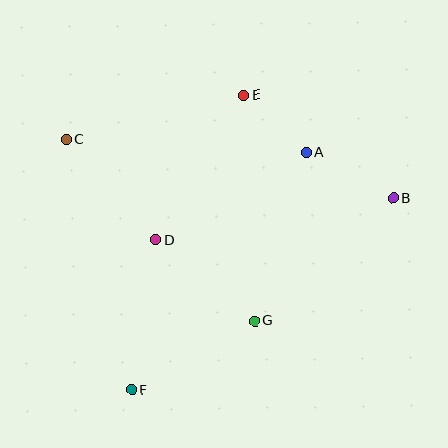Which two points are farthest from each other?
Points B and C are farthest from each other.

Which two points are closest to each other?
Points A and E are closest to each other.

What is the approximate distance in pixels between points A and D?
The distance between A and D is approximately 174 pixels.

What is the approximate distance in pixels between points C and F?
The distance between C and F is approximately 259 pixels.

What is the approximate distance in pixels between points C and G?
The distance between C and G is approximately 262 pixels.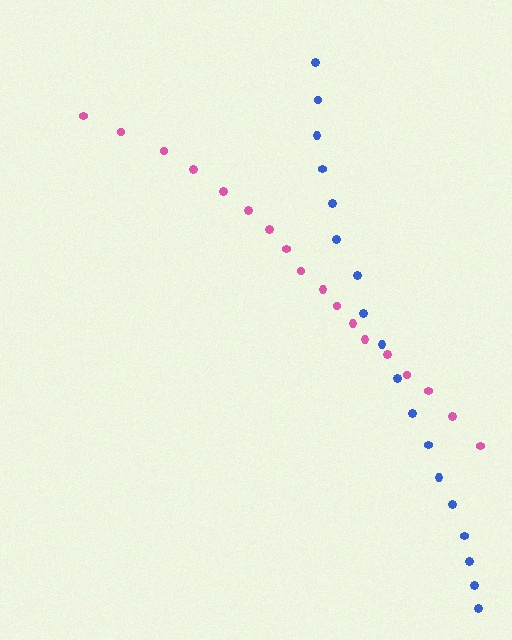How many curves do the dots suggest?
There are 2 distinct paths.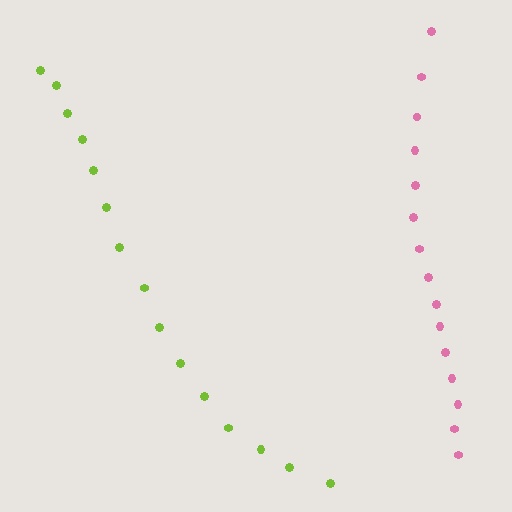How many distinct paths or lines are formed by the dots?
There are 2 distinct paths.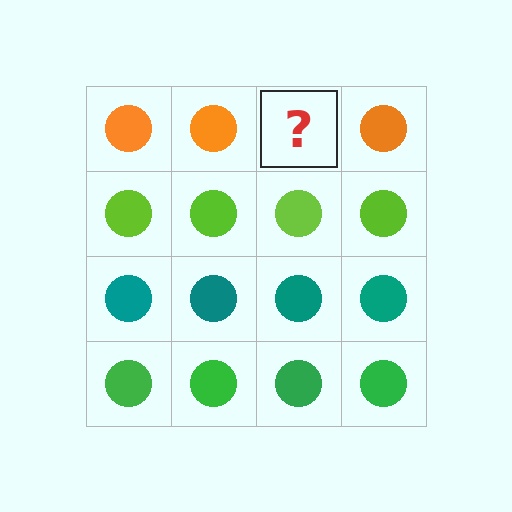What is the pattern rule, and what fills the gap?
The rule is that each row has a consistent color. The gap should be filled with an orange circle.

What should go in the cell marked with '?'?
The missing cell should contain an orange circle.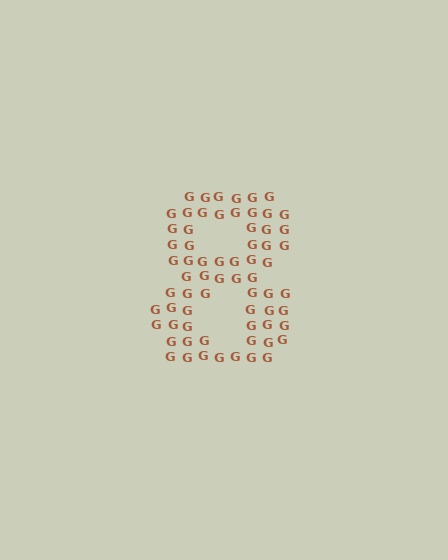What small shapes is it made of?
It is made of small letter G's.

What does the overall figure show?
The overall figure shows the digit 8.